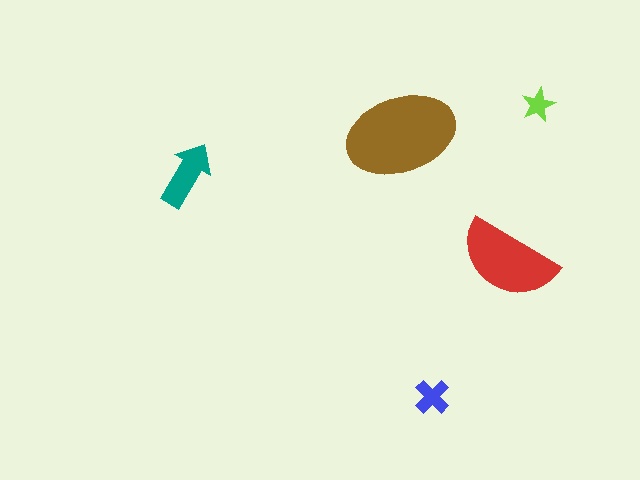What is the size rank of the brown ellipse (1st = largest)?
1st.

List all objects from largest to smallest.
The brown ellipse, the red semicircle, the teal arrow, the blue cross, the lime star.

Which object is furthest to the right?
The lime star is rightmost.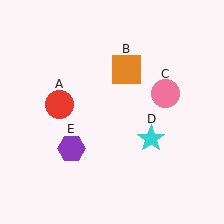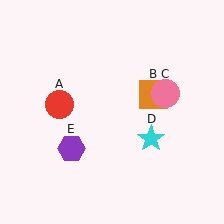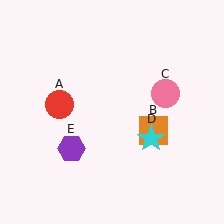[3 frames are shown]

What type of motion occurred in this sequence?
The orange square (object B) rotated clockwise around the center of the scene.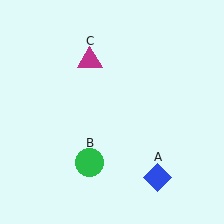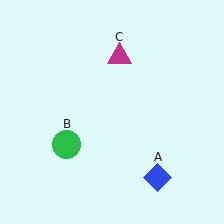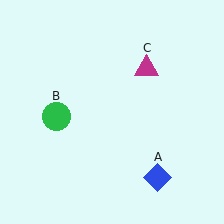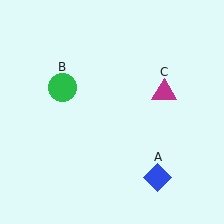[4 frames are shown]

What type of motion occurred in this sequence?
The green circle (object B), magenta triangle (object C) rotated clockwise around the center of the scene.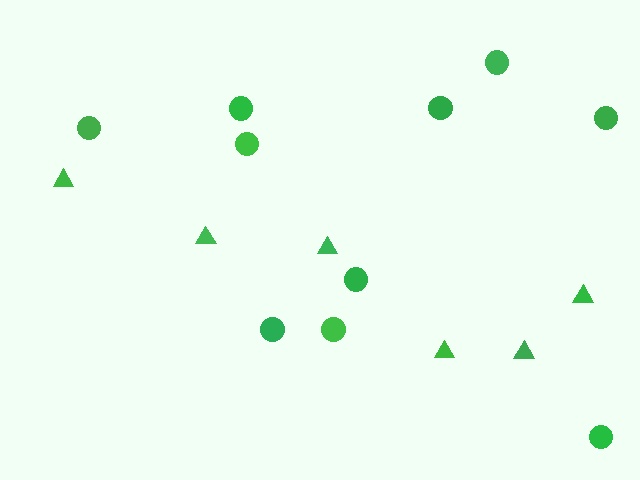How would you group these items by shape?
There are 2 groups: one group of circles (10) and one group of triangles (6).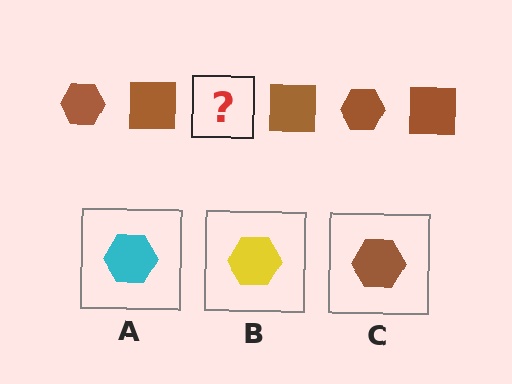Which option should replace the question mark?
Option C.